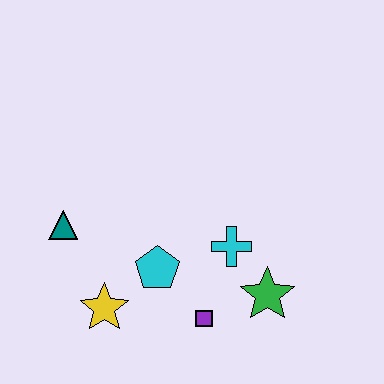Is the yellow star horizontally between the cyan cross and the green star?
No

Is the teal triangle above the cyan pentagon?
Yes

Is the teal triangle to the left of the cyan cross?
Yes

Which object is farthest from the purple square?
The teal triangle is farthest from the purple square.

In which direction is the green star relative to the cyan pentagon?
The green star is to the right of the cyan pentagon.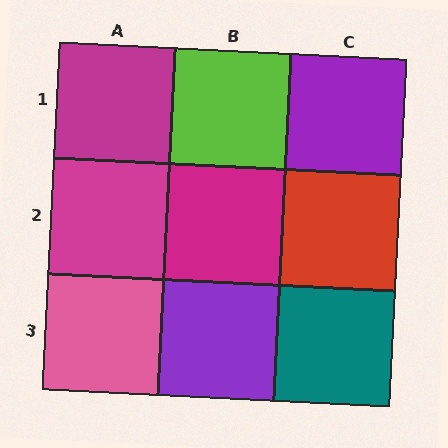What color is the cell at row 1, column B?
Lime.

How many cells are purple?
2 cells are purple.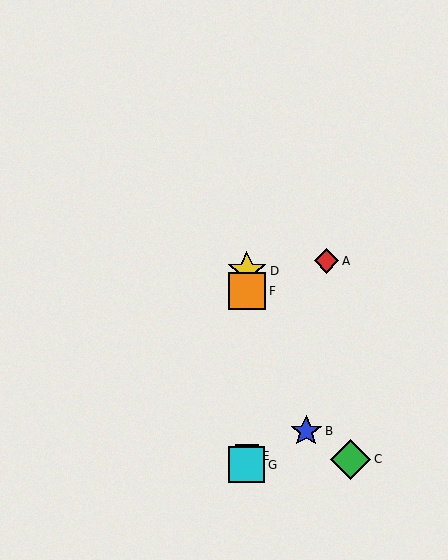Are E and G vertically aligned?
Yes, both are at x≈247.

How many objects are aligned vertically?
4 objects (D, E, F, G) are aligned vertically.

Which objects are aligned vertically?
Objects D, E, F, G are aligned vertically.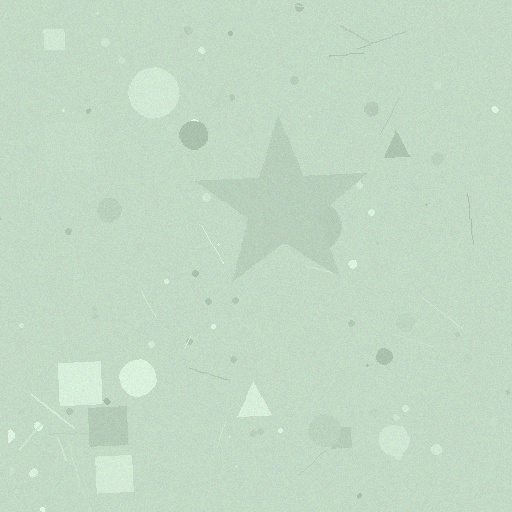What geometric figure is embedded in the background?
A star is embedded in the background.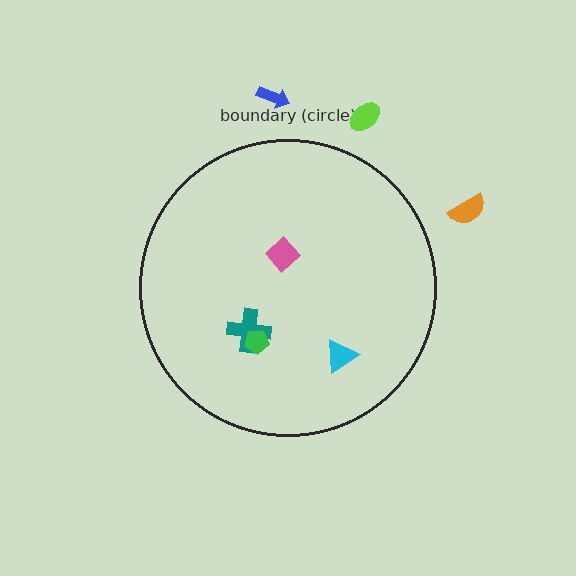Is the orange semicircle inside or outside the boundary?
Outside.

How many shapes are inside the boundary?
4 inside, 3 outside.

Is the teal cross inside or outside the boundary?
Inside.